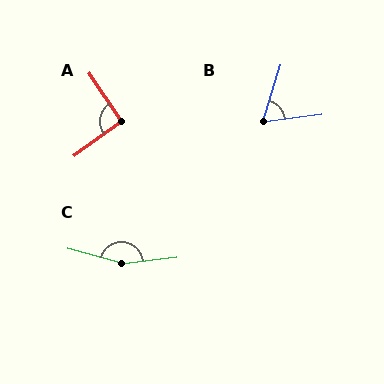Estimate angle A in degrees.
Approximately 92 degrees.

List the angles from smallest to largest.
B (65°), A (92°), C (158°).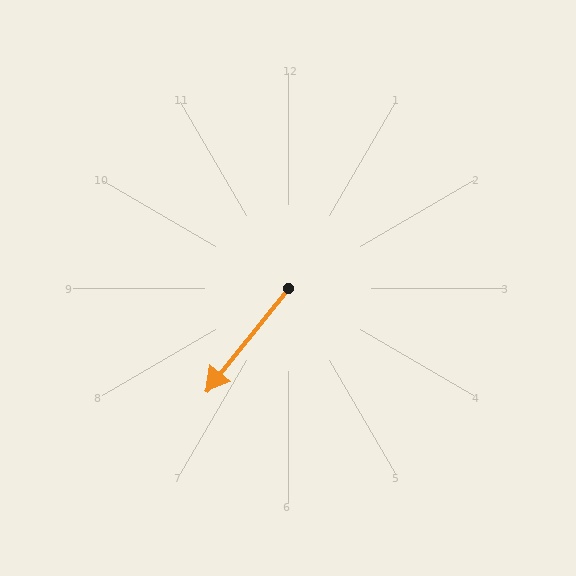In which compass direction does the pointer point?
Southwest.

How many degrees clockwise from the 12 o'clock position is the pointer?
Approximately 219 degrees.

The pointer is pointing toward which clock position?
Roughly 7 o'clock.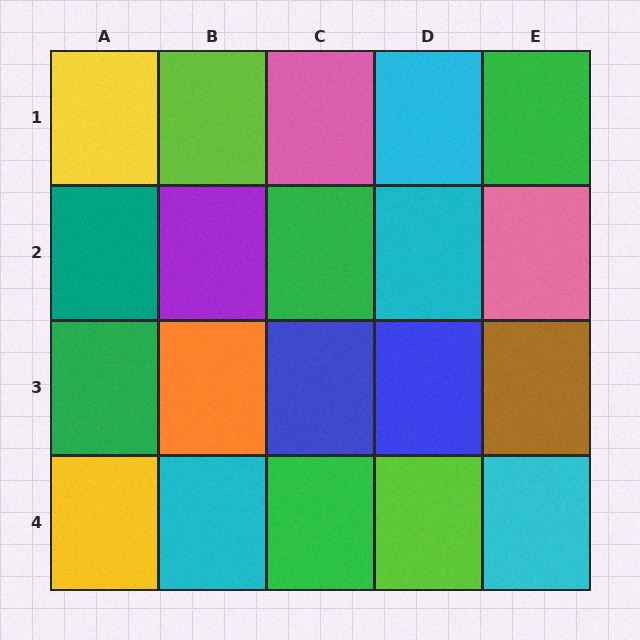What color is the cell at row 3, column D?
Blue.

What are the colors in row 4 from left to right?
Yellow, cyan, green, lime, cyan.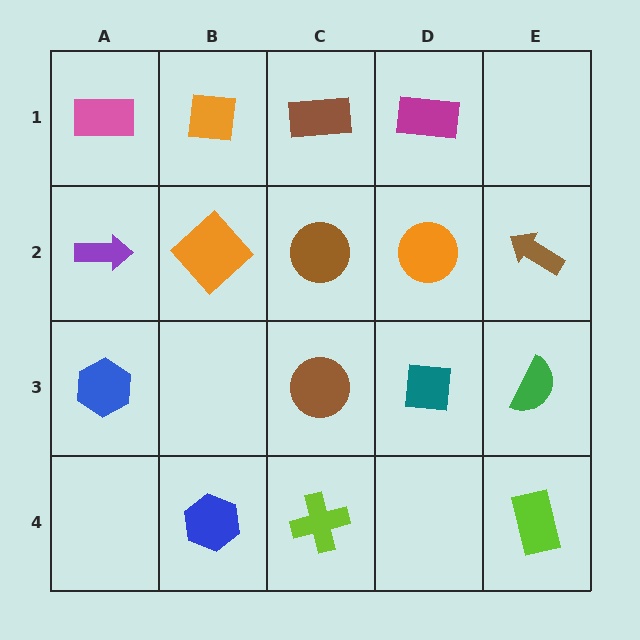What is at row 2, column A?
A purple arrow.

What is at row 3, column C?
A brown circle.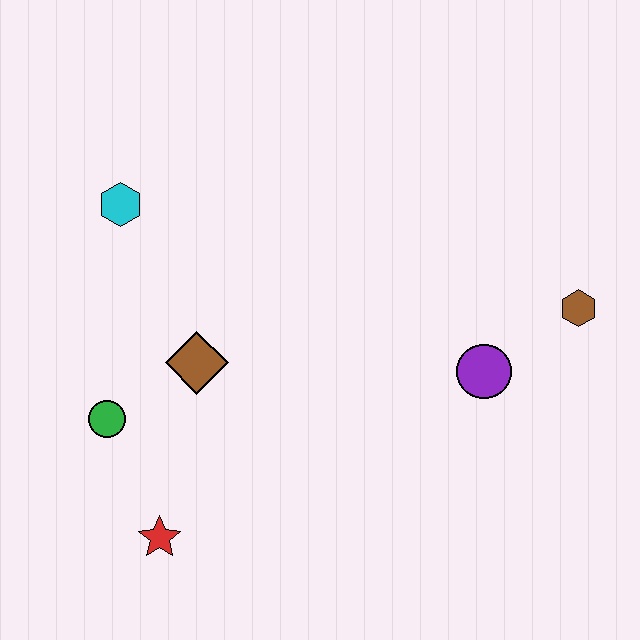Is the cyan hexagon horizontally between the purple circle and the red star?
No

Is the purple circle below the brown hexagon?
Yes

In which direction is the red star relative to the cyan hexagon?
The red star is below the cyan hexagon.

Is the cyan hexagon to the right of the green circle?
Yes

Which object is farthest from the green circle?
The brown hexagon is farthest from the green circle.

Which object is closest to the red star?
The green circle is closest to the red star.